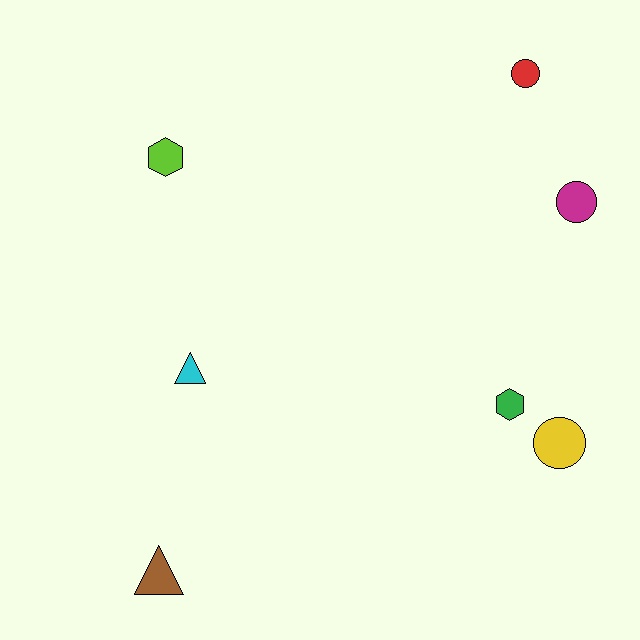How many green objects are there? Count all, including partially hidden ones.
There is 1 green object.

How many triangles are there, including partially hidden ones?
There are 2 triangles.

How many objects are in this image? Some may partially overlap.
There are 7 objects.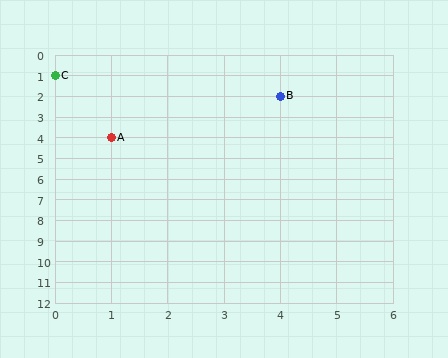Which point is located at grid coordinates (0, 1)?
Point C is at (0, 1).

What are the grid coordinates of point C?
Point C is at grid coordinates (0, 1).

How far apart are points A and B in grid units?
Points A and B are 3 columns and 2 rows apart (about 3.6 grid units diagonally).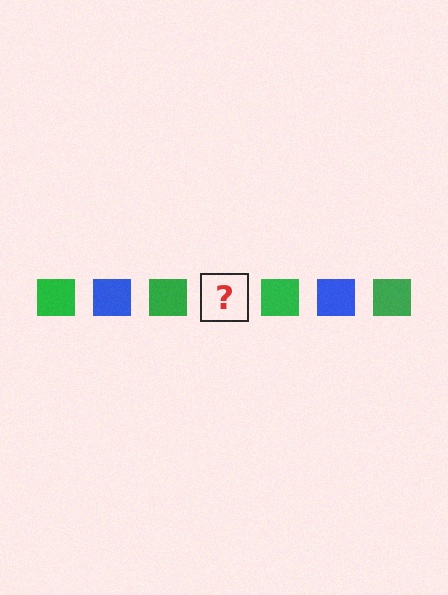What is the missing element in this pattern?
The missing element is a blue square.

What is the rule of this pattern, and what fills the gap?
The rule is that the pattern cycles through green, blue squares. The gap should be filled with a blue square.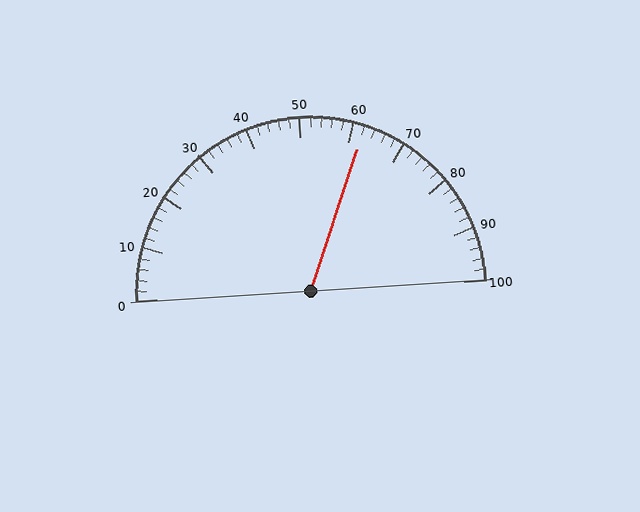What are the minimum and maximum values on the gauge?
The gauge ranges from 0 to 100.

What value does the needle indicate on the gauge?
The needle indicates approximately 62.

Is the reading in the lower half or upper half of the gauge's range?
The reading is in the upper half of the range (0 to 100).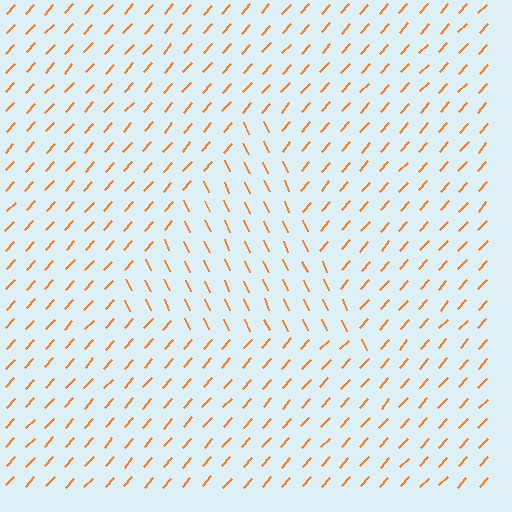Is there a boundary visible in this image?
Yes, there is a texture boundary formed by a change in line orientation.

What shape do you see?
I see a triangle.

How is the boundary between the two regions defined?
The boundary is defined purely by a change in line orientation (approximately 67 degrees difference). All lines are the same color and thickness.